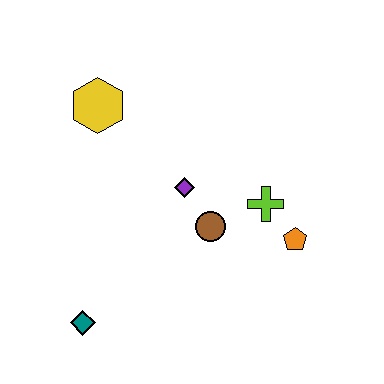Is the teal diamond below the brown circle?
Yes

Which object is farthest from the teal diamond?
The orange pentagon is farthest from the teal diamond.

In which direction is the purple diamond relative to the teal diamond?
The purple diamond is above the teal diamond.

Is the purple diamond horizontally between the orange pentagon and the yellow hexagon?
Yes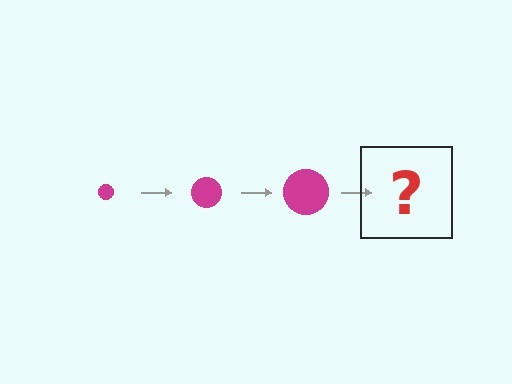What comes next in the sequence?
The next element should be a magenta circle, larger than the previous one.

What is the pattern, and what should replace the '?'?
The pattern is that the circle gets progressively larger each step. The '?' should be a magenta circle, larger than the previous one.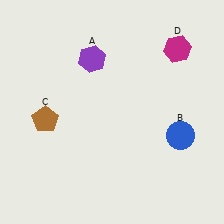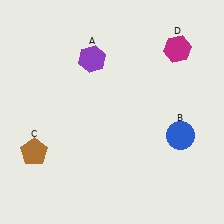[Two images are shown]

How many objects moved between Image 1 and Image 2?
1 object moved between the two images.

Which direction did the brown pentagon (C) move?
The brown pentagon (C) moved down.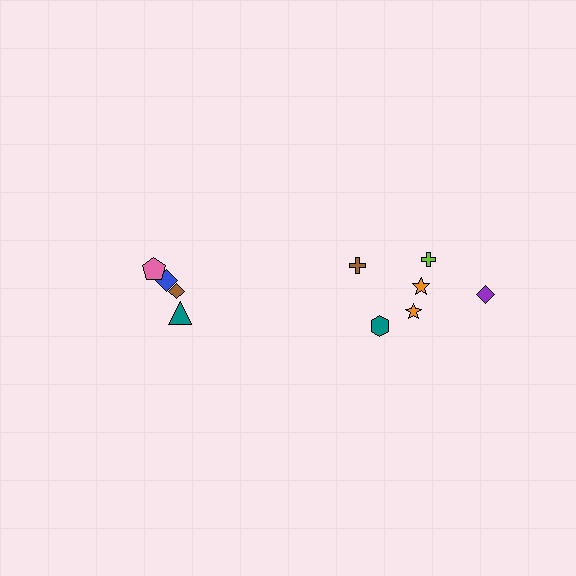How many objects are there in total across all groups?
There are 10 objects.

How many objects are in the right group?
There are 6 objects.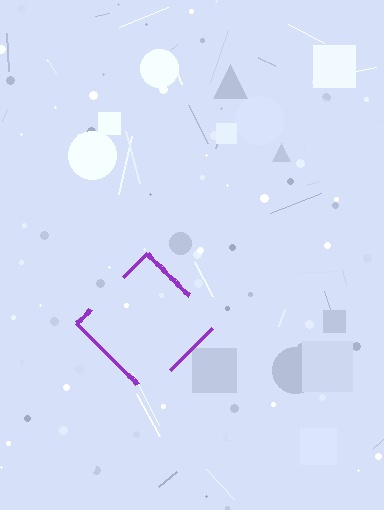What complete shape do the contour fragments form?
The contour fragments form a diamond.